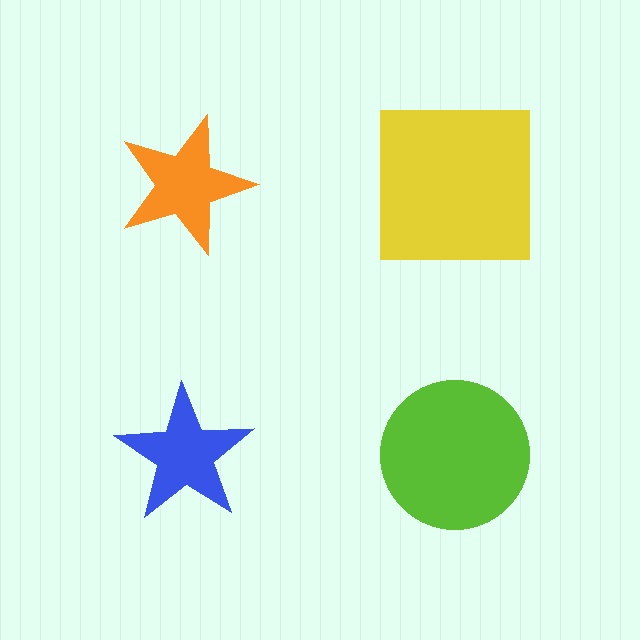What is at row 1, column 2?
A yellow square.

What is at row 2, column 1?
A blue star.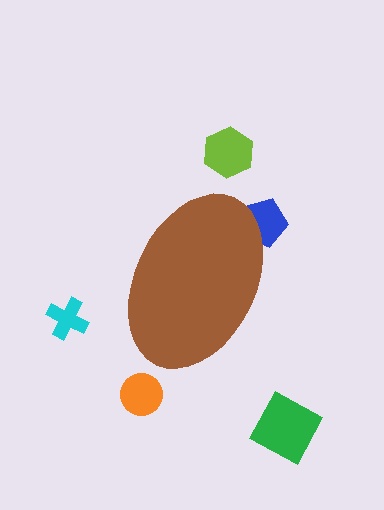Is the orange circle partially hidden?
No, the orange circle is fully visible.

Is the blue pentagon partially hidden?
Yes, the blue pentagon is partially hidden behind the brown ellipse.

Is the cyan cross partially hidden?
No, the cyan cross is fully visible.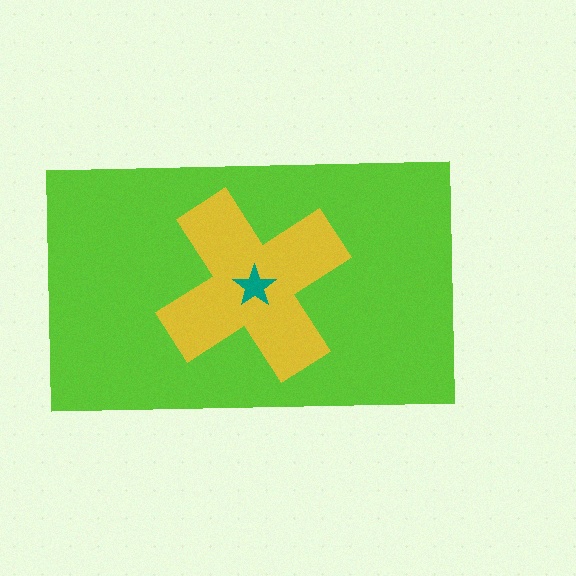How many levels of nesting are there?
3.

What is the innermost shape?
The teal star.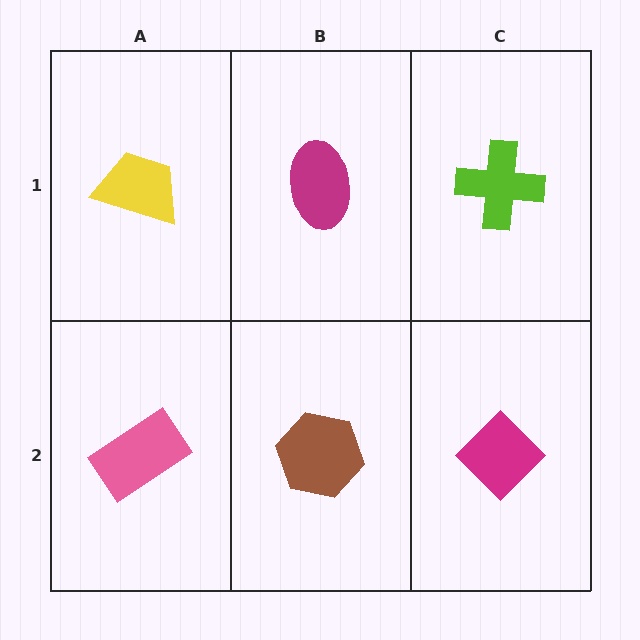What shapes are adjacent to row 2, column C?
A lime cross (row 1, column C), a brown hexagon (row 2, column B).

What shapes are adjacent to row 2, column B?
A magenta ellipse (row 1, column B), a pink rectangle (row 2, column A), a magenta diamond (row 2, column C).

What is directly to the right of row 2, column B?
A magenta diamond.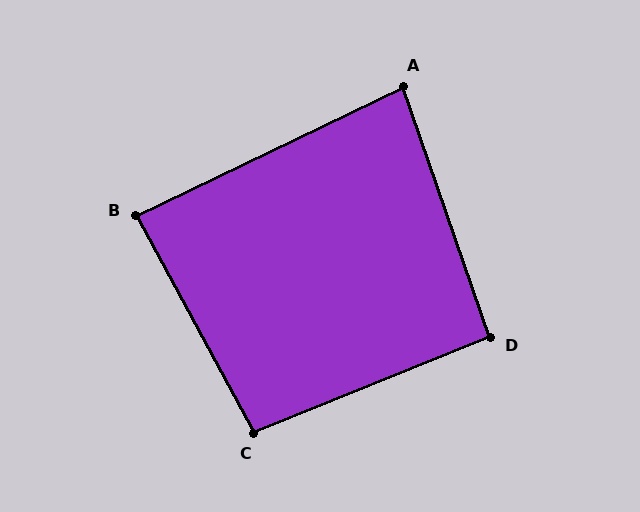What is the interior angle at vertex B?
Approximately 87 degrees (approximately right).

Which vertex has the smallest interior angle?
A, at approximately 83 degrees.